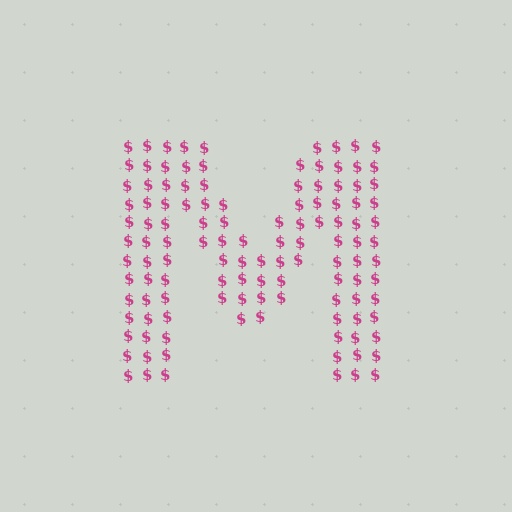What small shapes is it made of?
It is made of small dollar signs.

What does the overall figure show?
The overall figure shows the letter M.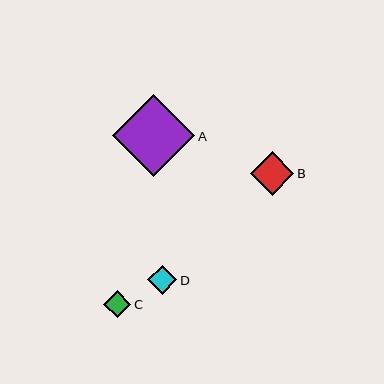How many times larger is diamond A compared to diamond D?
Diamond A is approximately 2.9 times the size of diamond D.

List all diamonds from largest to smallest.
From largest to smallest: A, B, D, C.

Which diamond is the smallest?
Diamond C is the smallest with a size of approximately 27 pixels.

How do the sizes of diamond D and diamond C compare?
Diamond D and diamond C are approximately the same size.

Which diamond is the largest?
Diamond A is the largest with a size of approximately 82 pixels.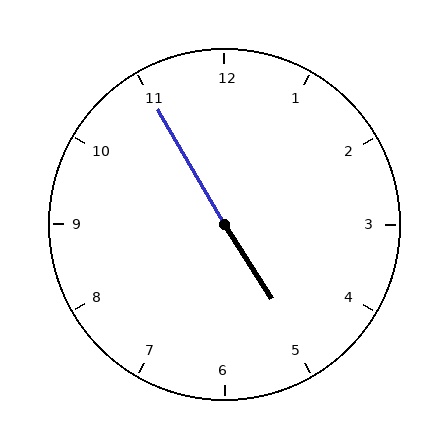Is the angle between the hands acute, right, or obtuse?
It is obtuse.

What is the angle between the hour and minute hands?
Approximately 178 degrees.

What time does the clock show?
4:55.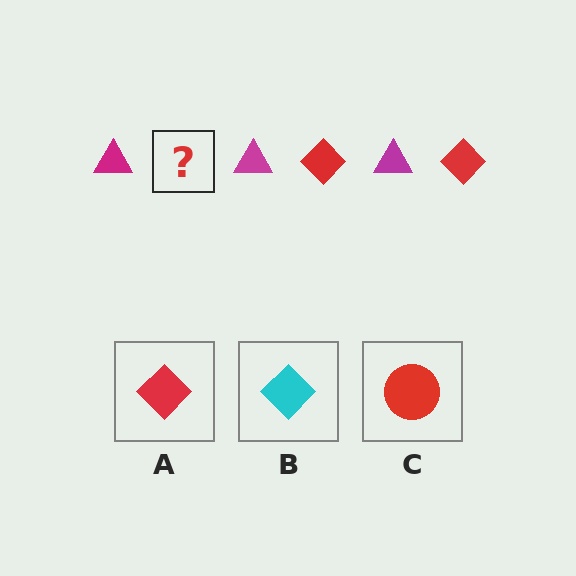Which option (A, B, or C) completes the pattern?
A.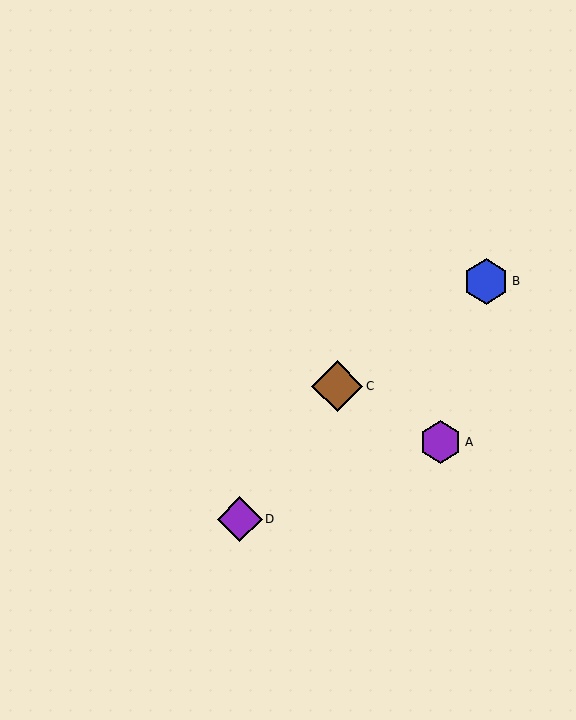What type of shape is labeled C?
Shape C is a brown diamond.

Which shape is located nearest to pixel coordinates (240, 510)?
The purple diamond (labeled D) at (240, 519) is nearest to that location.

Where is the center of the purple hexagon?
The center of the purple hexagon is at (441, 442).